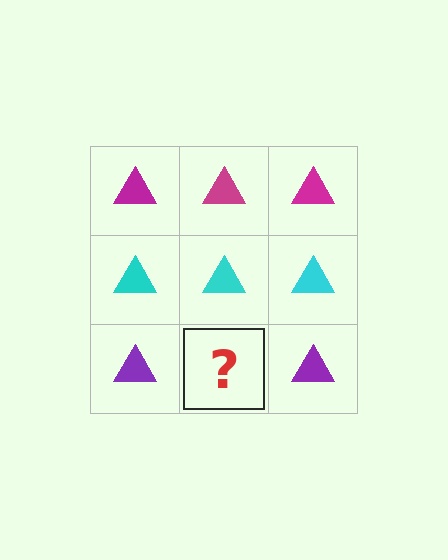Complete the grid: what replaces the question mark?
The question mark should be replaced with a purple triangle.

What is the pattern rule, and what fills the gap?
The rule is that each row has a consistent color. The gap should be filled with a purple triangle.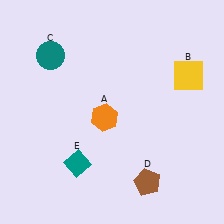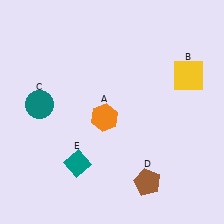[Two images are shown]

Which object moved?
The teal circle (C) moved down.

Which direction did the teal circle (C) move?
The teal circle (C) moved down.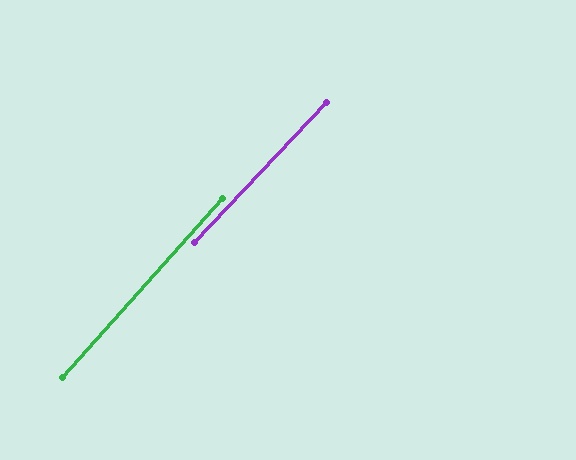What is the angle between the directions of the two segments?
Approximately 2 degrees.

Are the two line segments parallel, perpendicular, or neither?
Parallel — their directions differ by only 1.8°.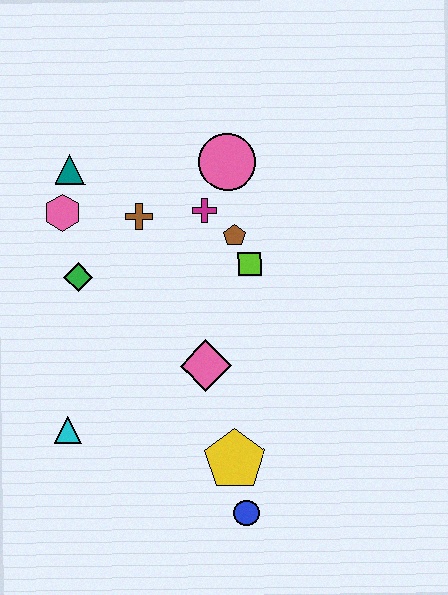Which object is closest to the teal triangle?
The pink hexagon is closest to the teal triangle.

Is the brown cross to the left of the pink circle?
Yes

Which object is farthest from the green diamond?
The blue circle is farthest from the green diamond.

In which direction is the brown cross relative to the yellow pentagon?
The brown cross is above the yellow pentagon.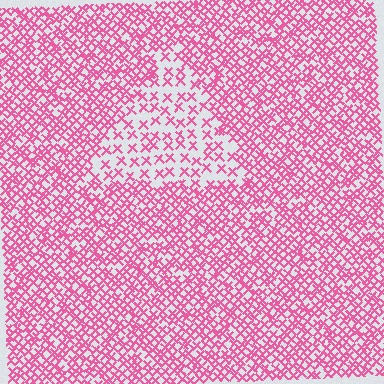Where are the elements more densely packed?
The elements are more densely packed outside the triangle boundary.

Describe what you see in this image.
The image contains small pink elements arranged at two different densities. A triangle-shaped region is visible where the elements are less densely packed than the surrounding area.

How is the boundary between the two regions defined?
The boundary is defined by a change in element density (approximately 2.2x ratio). All elements are the same color, size, and shape.